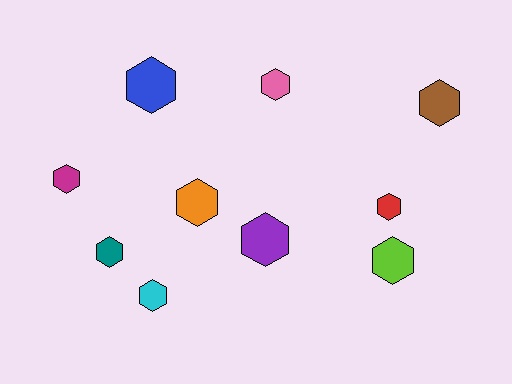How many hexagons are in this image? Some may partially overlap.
There are 10 hexagons.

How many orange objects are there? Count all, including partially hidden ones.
There is 1 orange object.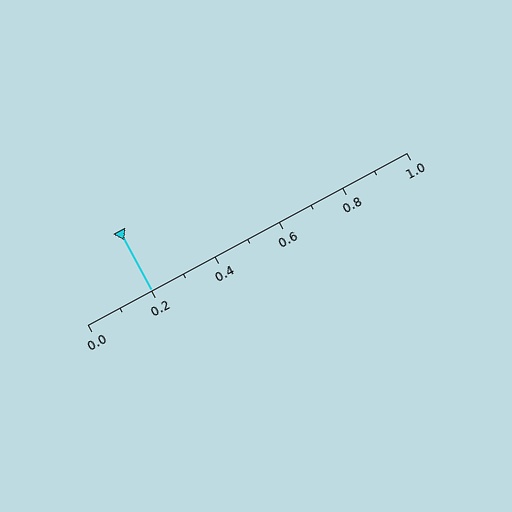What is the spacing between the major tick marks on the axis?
The major ticks are spaced 0.2 apart.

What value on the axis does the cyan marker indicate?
The marker indicates approximately 0.2.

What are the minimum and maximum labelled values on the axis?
The axis runs from 0.0 to 1.0.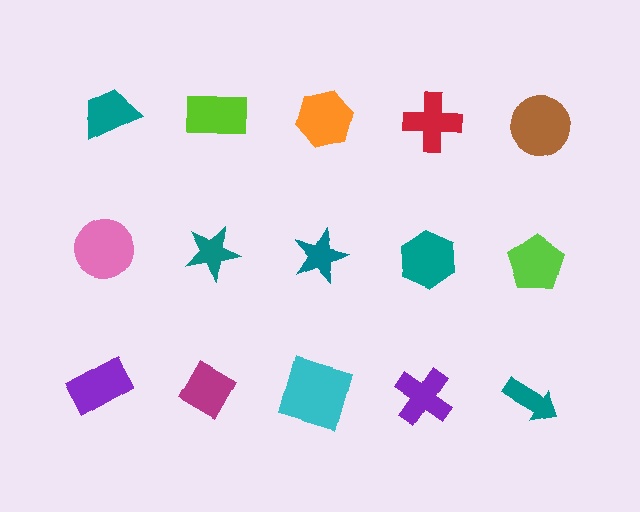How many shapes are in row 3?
5 shapes.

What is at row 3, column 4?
A purple cross.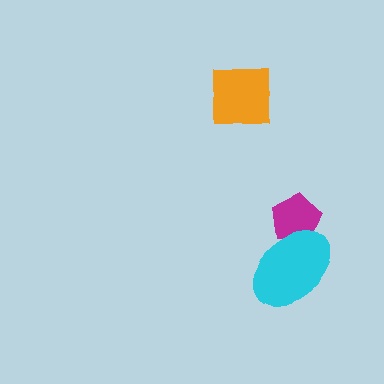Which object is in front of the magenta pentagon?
The cyan ellipse is in front of the magenta pentagon.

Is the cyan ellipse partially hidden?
No, no other shape covers it.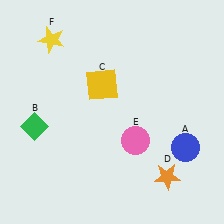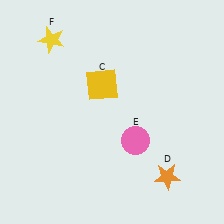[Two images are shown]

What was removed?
The green diamond (B), the blue circle (A) were removed in Image 2.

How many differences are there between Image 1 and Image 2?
There are 2 differences between the two images.